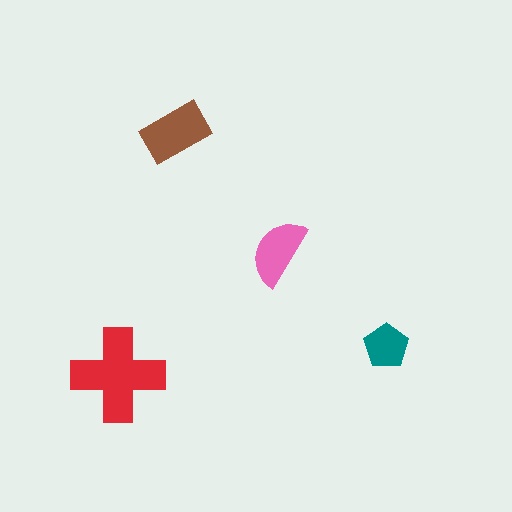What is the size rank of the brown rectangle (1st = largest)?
2nd.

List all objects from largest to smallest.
The red cross, the brown rectangle, the pink semicircle, the teal pentagon.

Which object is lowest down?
The red cross is bottommost.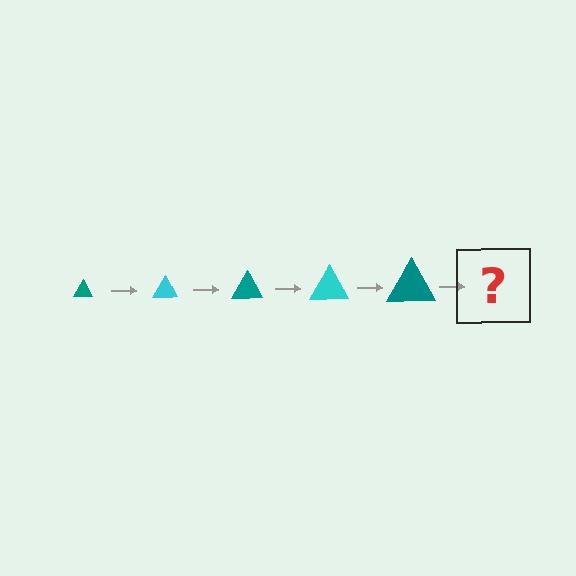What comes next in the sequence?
The next element should be a cyan triangle, larger than the previous one.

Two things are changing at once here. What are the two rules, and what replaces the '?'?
The two rules are that the triangle grows larger each step and the color cycles through teal and cyan. The '?' should be a cyan triangle, larger than the previous one.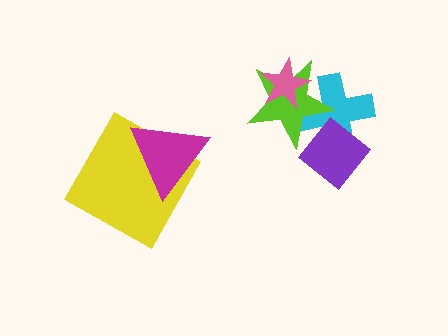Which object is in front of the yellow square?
The magenta triangle is in front of the yellow square.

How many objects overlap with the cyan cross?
3 objects overlap with the cyan cross.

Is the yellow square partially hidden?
Yes, it is partially covered by another shape.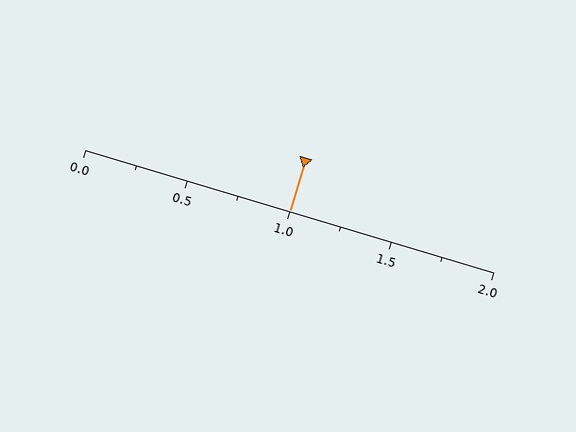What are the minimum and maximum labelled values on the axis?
The axis runs from 0.0 to 2.0.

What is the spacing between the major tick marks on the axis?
The major ticks are spaced 0.5 apart.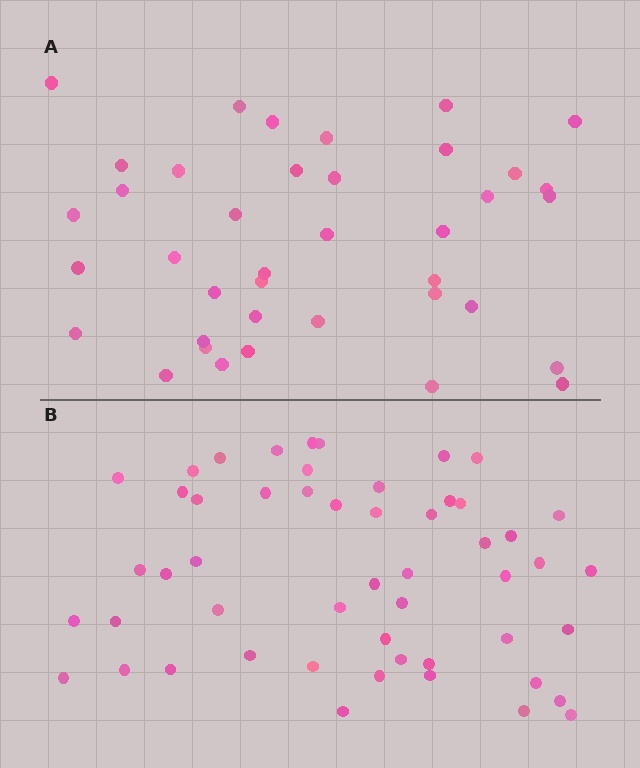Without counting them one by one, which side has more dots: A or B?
Region B (the bottom region) has more dots.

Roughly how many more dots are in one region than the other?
Region B has approximately 15 more dots than region A.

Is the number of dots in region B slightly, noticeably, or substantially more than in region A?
Region B has noticeably more, but not dramatically so. The ratio is roughly 1.3 to 1.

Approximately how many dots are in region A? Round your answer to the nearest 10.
About 40 dots. (The exact count is 39, which rounds to 40.)